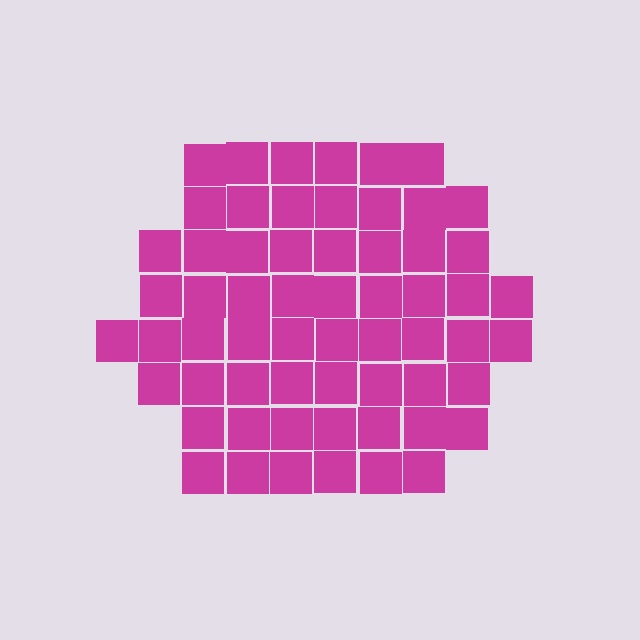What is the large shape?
The large shape is a hexagon.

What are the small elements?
The small elements are squares.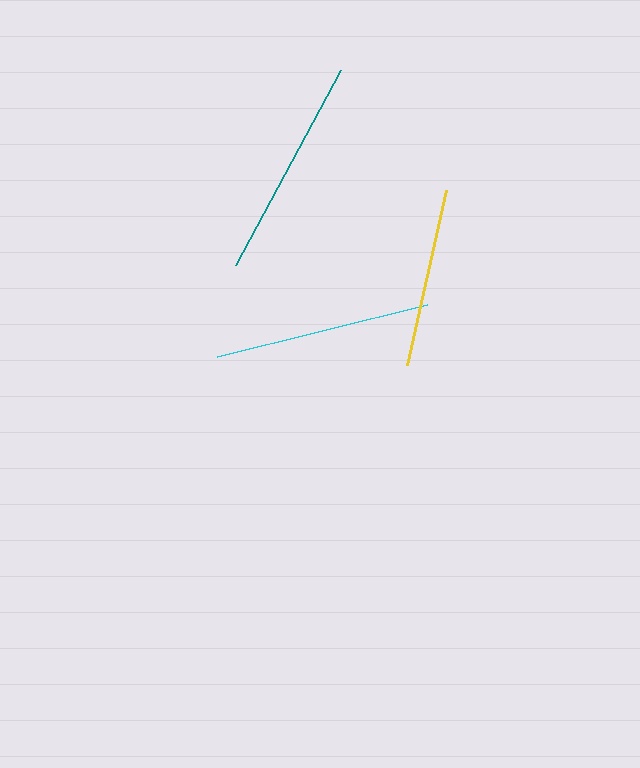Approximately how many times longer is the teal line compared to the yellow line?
The teal line is approximately 1.2 times the length of the yellow line.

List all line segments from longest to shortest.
From longest to shortest: teal, cyan, yellow.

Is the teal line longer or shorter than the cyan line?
The teal line is longer than the cyan line.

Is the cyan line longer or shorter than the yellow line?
The cyan line is longer than the yellow line.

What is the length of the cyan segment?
The cyan segment is approximately 217 pixels long.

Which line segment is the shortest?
The yellow line is the shortest at approximately 178 pixels.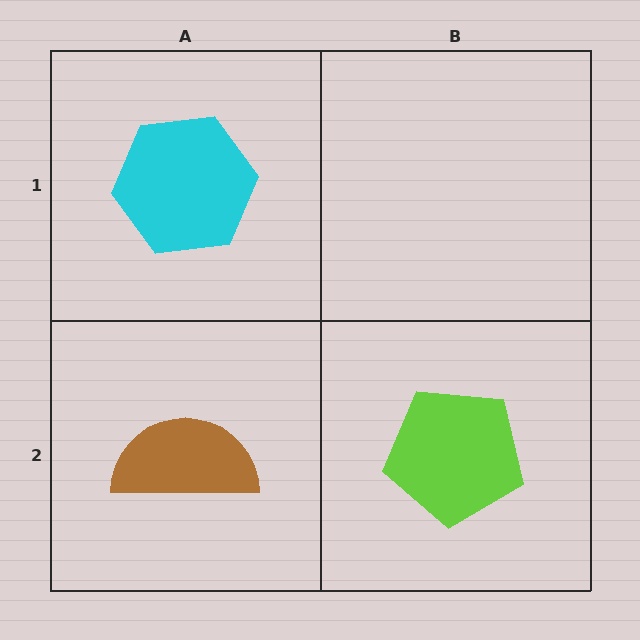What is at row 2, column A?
A brown semicircle.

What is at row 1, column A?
A cyan hexagon.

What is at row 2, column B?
A lime pentagon.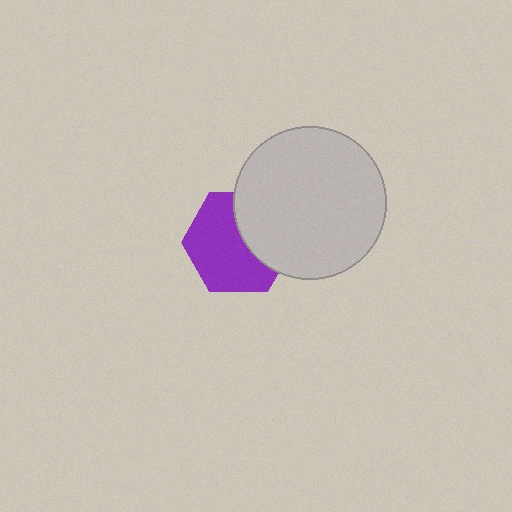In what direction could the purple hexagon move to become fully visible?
The purple hexagon could move left. That would shift it out from behind the light gray circle entirely.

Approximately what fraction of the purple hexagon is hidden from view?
Roughly 38% of the purple hexagon is hidden behind the light gray circle.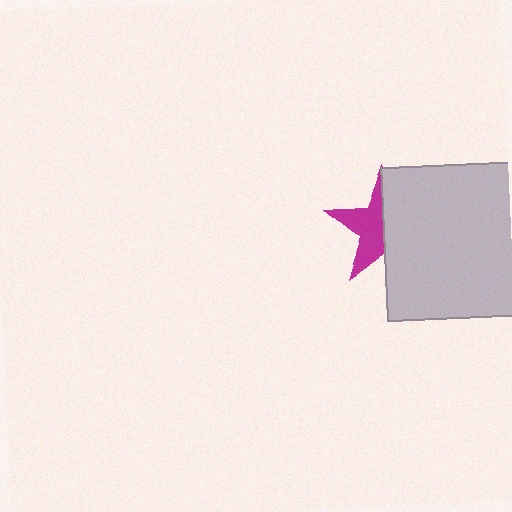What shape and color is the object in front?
The object in front is a light gray square.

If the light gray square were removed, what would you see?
You would see the complete magenta star.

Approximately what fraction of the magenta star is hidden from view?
Roughly 53% of the magenta star is hidden behind the light gray square.